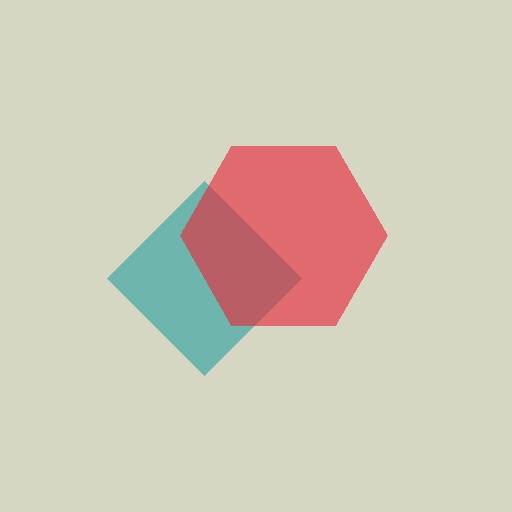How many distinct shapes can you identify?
There are 2 distinct shapes: a teal diamond, a red hexagon.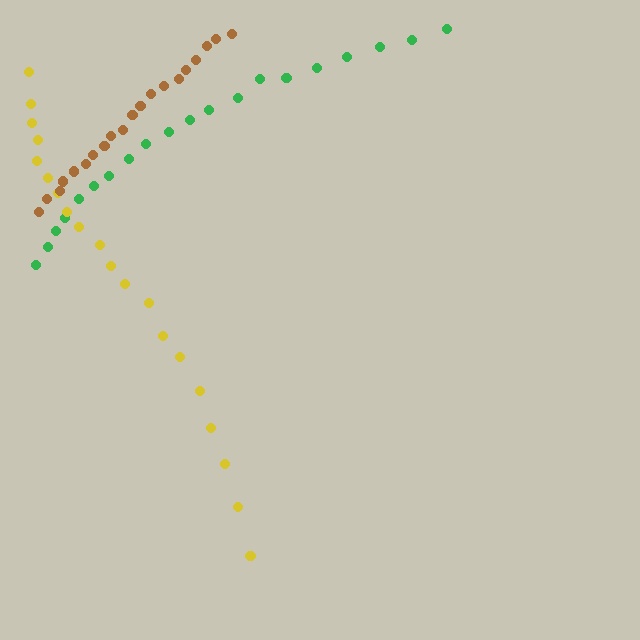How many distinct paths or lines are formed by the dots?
There are 3 distinct paths.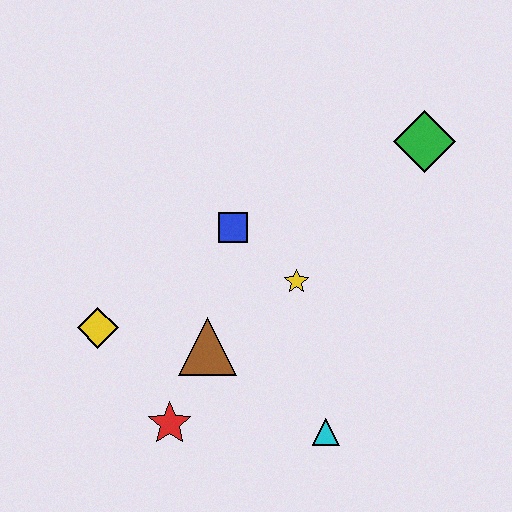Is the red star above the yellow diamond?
No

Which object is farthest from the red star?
The green diamond is farthest from the red star.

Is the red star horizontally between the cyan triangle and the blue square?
No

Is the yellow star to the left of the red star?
No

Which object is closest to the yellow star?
The blue square is closest to the yellow star.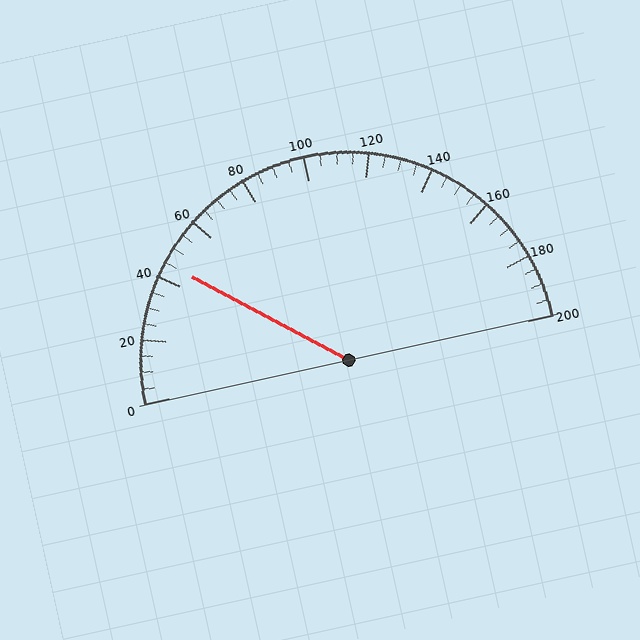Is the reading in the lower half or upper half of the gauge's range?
The reading is in the lower half of the range (0 to 200).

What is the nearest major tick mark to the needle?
The nearest major tick mark is 40.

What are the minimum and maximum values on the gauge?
The gauge ranges from 0 to 200.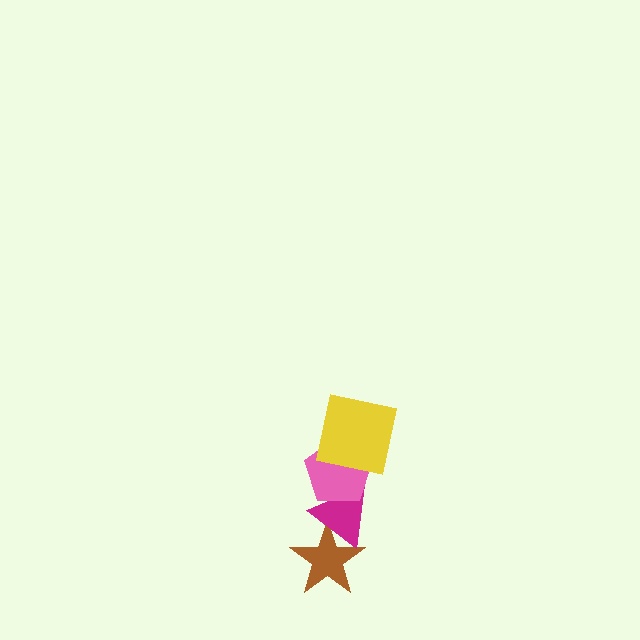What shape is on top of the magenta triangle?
The pink pentagon is on top of the magenta triangle.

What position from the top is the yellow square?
The yellow square is 1st from the top.